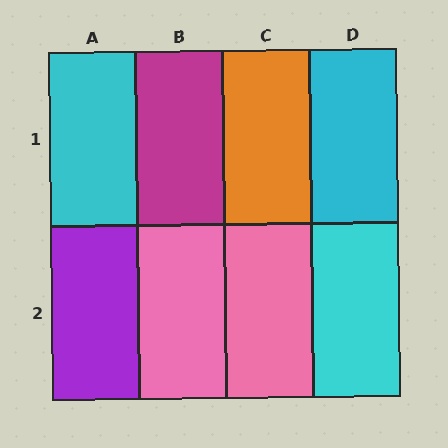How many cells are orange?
1 cell is orange.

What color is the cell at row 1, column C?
Orange.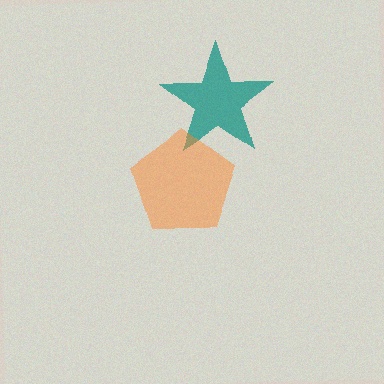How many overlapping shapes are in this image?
There are 2 overlapping shapes in the image.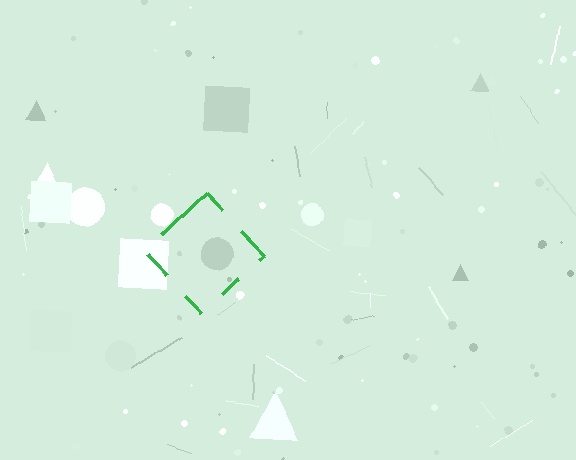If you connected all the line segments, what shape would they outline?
They would outline a diamond.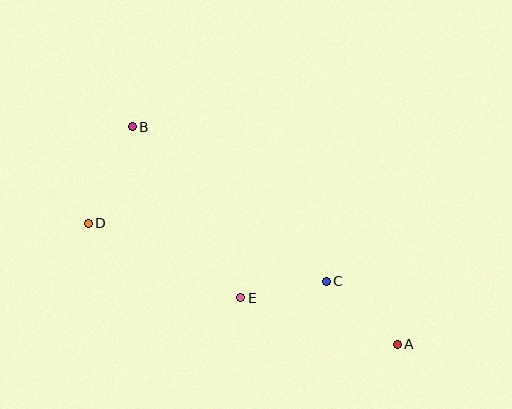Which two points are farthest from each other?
Points A and B are farthest from each other.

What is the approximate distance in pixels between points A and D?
The distance between A and D is approximately 332 pixels.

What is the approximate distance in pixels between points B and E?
The distance between B and E is approximately 202 pixels.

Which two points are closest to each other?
Points C and E are closest to each other.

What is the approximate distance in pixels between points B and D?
The distance between B and D is approximately 106 pixels.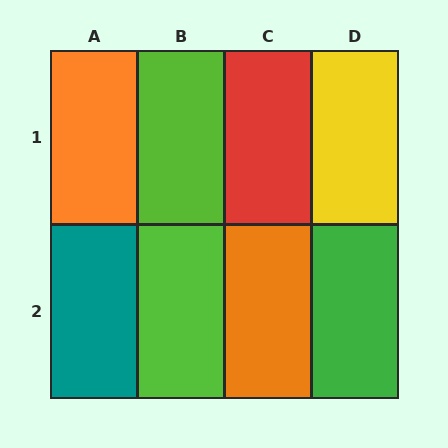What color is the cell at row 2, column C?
Orange.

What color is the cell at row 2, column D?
Green.